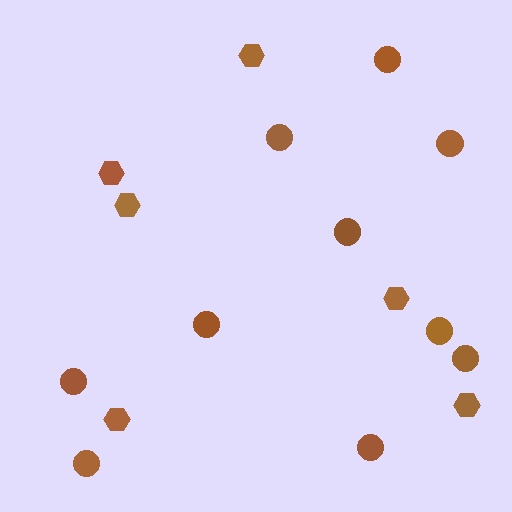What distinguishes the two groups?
There are 2 groups: one group of circles (10) and one group of hexagons (6).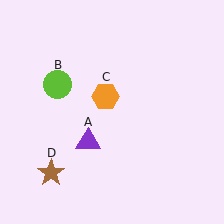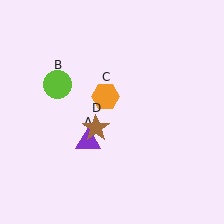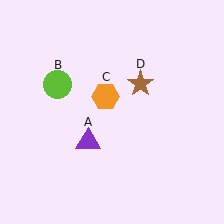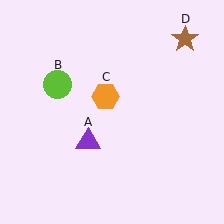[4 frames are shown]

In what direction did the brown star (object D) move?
The brown star (object D) moved up and to the right.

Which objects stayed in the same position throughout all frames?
Purple triangle (object A) and lime circle (object B) and orange hexagon (object C) remained stationary.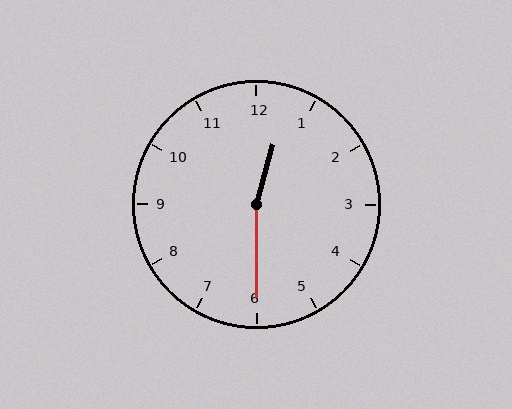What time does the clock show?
12:30.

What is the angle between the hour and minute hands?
Approximately 165 degrees.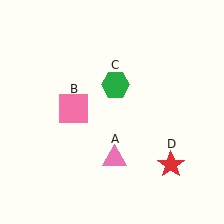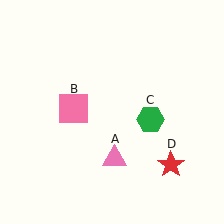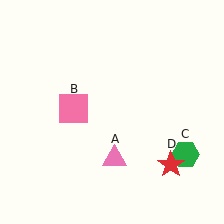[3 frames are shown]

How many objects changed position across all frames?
1 object changed position: green hexagon (object C).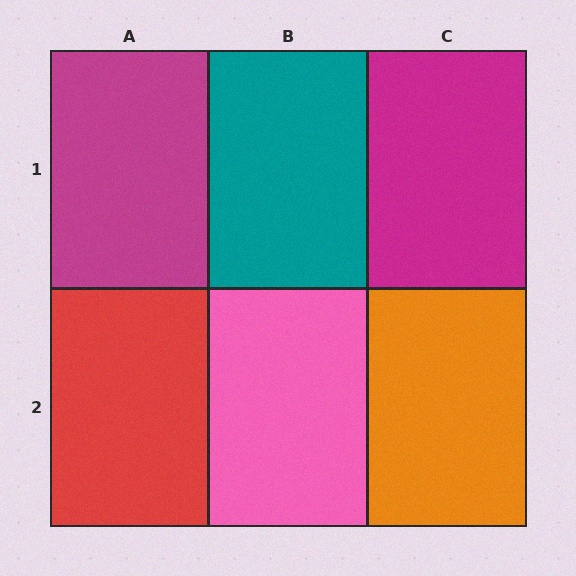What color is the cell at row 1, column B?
Teal.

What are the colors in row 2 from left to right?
Red, pink, orange.